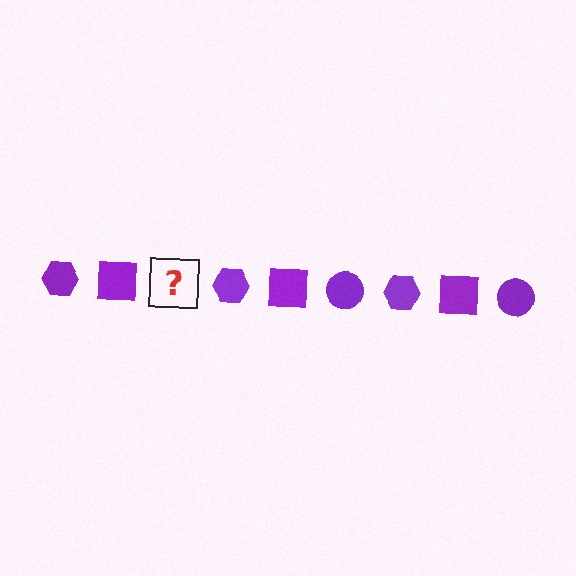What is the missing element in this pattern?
The missing element is a purple circle.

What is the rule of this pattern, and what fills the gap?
The rule is that the pattern cycles through hexagon, square, circle shapes in purple. The gap should be filled with a purple circle.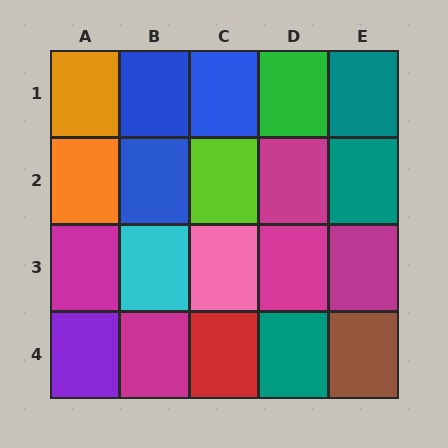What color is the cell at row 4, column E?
Brown.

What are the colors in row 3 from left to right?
Magenta, cyan, pink, magenta, magenta.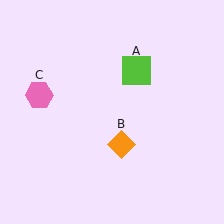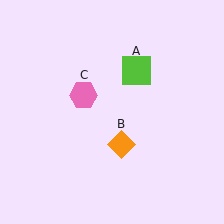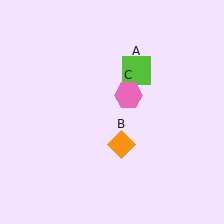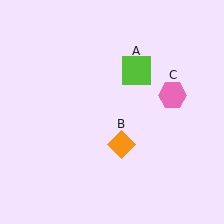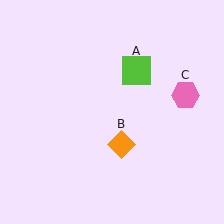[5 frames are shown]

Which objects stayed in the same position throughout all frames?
Lime square (object A) and orange diamond (object B) remained stationary.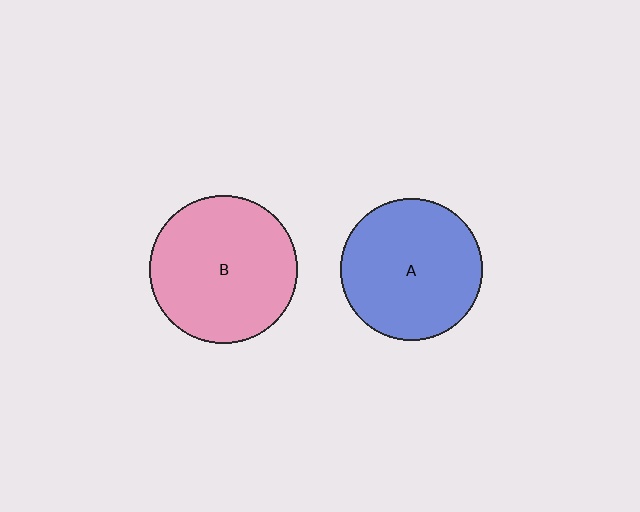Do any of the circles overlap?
No, none of the circles overlap.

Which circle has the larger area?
Circle B (pink).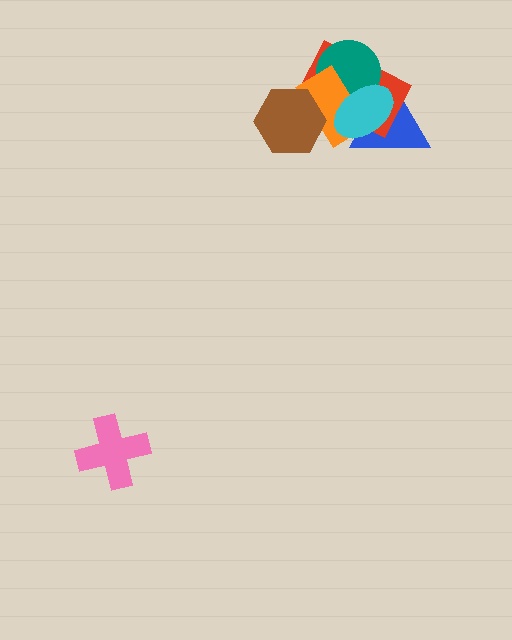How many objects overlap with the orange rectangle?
5 objects overlap with the orange rectangle.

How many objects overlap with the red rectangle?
5 objects overlap with the red rectangle.